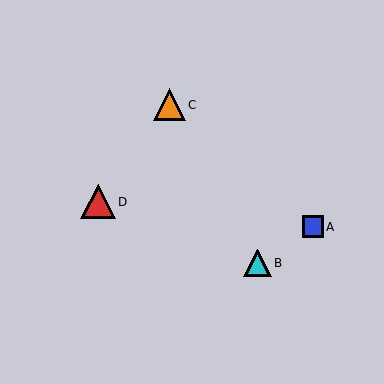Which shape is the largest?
The red triangle (labeled D) is the largest.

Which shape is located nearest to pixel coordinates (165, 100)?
The orange triangle (labeled C) at (169, 105) is nearest to that location.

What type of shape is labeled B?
Shape B is a cyan triangle.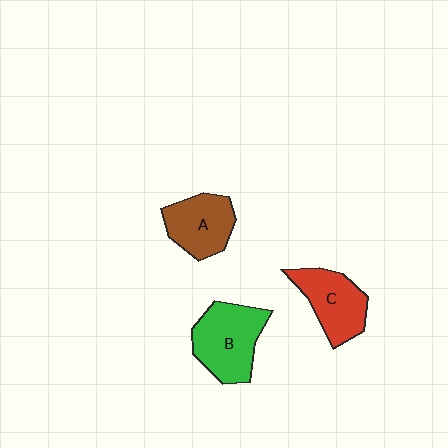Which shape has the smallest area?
Shape A (brown).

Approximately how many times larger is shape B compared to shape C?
Approximately 1.2 times.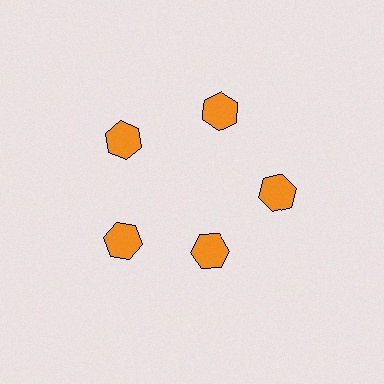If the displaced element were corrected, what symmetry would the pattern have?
It would have 5-fold rotational symmetry — the pattern would map onto itself every 72 degrees.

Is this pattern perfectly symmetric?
No. The 5 orange hexagons are arranged in a ring, but one element near the 5 o'clock position is pulled inward toward the center, breaking the 5-fold rotational symmetry.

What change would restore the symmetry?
The symmetry would be restored by moving it outward, back onto the ring so that all 5 hexagons sit at equal angles and equal distance from the center.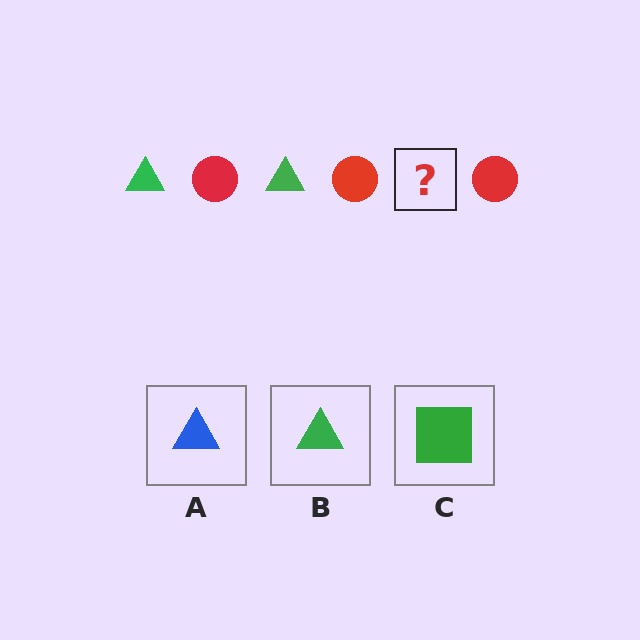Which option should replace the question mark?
Option B.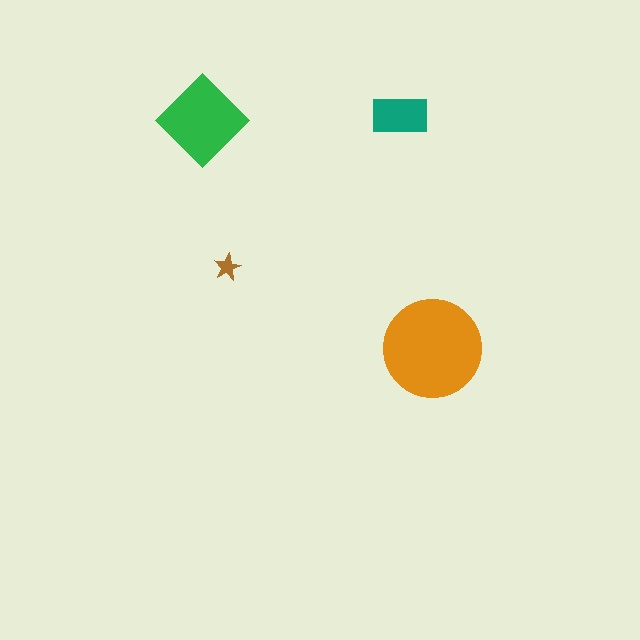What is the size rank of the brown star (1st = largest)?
4th.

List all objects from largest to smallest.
The orange circle, the green diamond, the teal rectangle, the brown star.